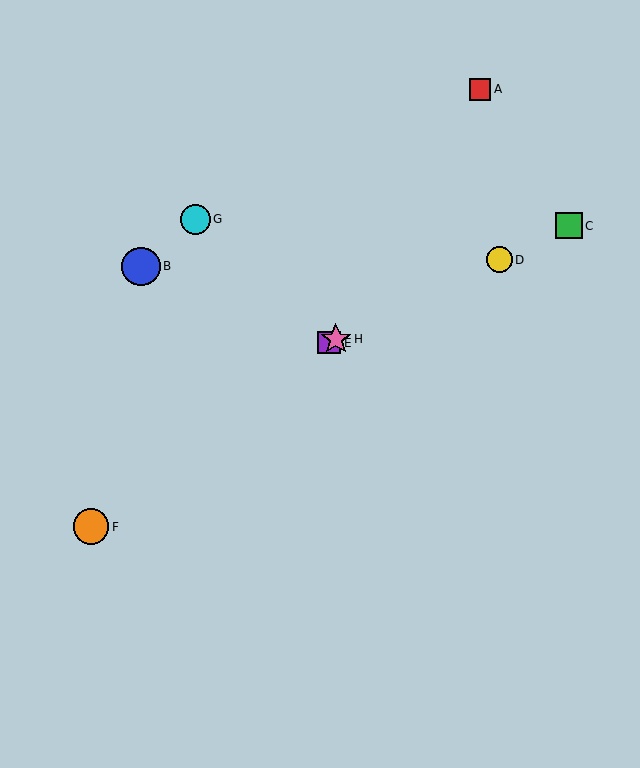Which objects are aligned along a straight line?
Objects C, D, E, H are aligned along a straight line.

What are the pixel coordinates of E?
Object E is at (329, 343).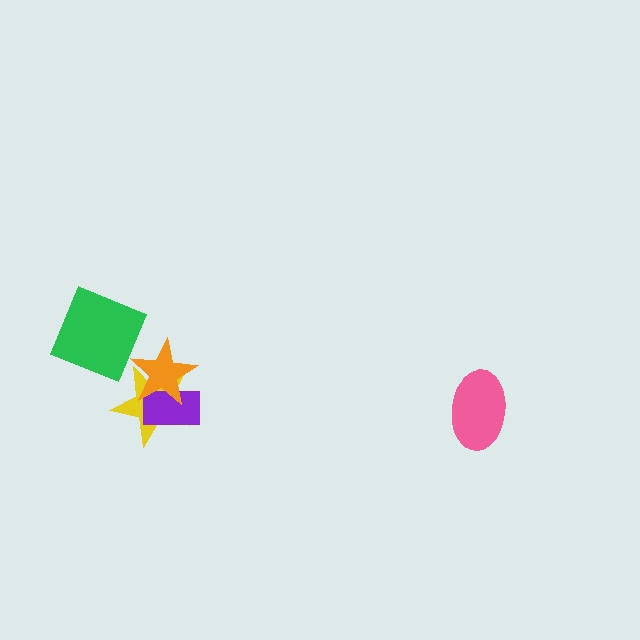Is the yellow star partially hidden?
Yes, it is partially covered by another shape.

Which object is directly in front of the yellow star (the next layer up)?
The purple rectangle is directly in front of the yellow star.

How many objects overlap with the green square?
0 objects overlap with the green square.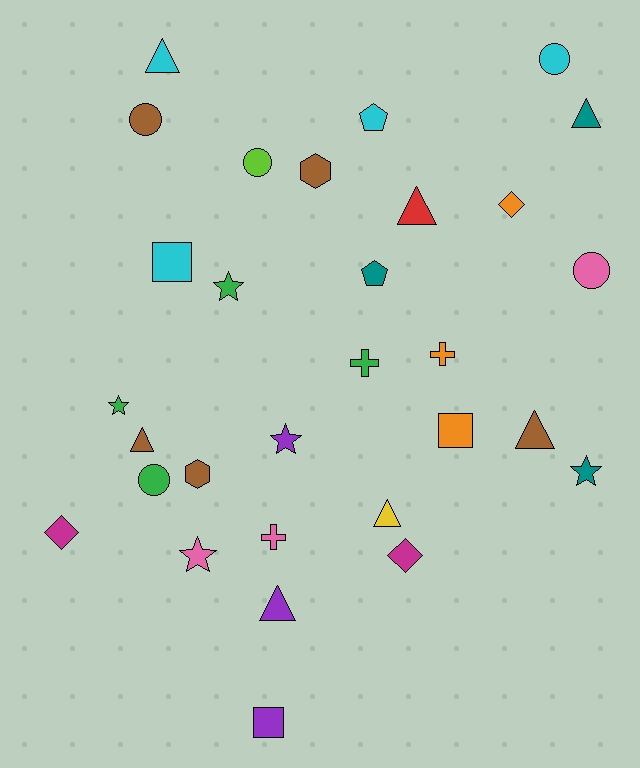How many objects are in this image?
There are 30 objects.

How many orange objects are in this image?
There are 3 orange objects.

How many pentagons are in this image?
There are 2 pentagons.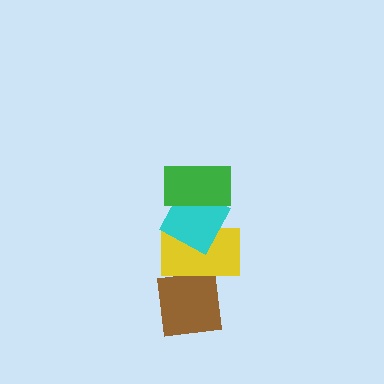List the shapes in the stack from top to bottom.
From top to bottom: the green rectangle, the cyan diamond, the yellow rectangle, the brown square.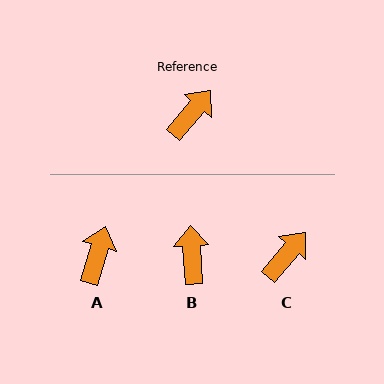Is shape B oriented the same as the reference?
No, it is off by about 44 degrees.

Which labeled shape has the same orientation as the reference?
C.